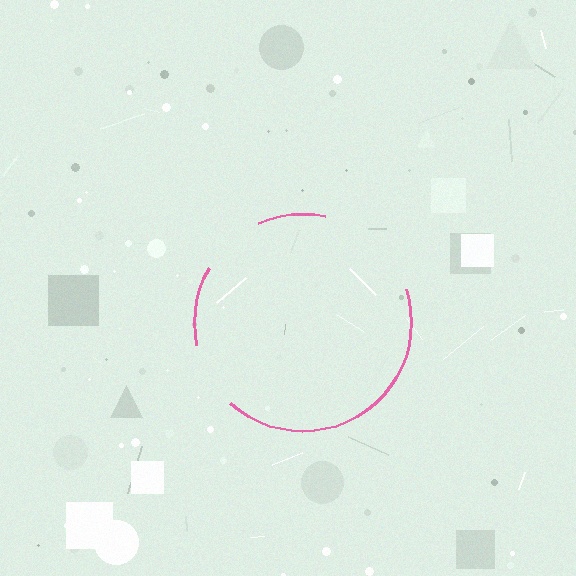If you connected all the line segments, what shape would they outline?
They would outline a circle.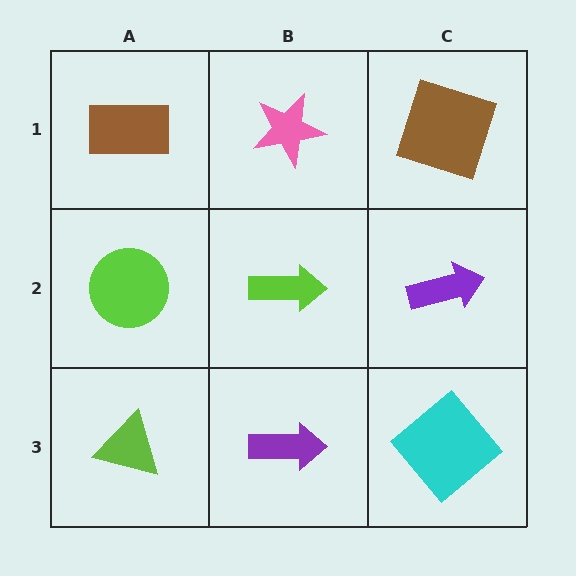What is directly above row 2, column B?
A pink star.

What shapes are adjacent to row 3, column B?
A lime arrow (row 2, column B), a lime triangle (row 3, column A), a cyan diamond (row 3, column C).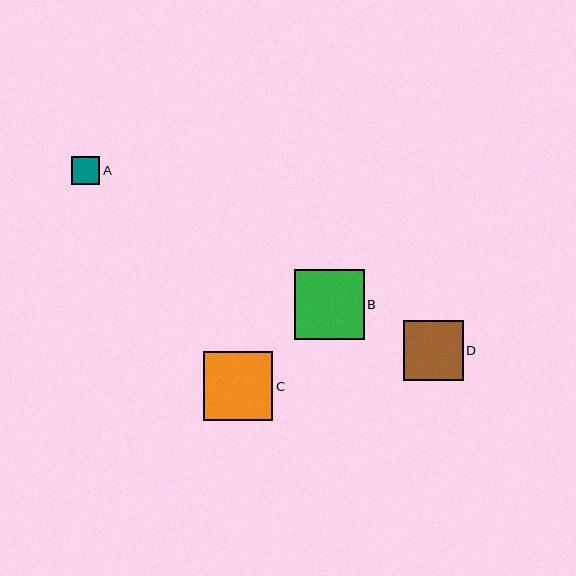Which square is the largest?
Square B is the largest with a size of approximately 70 pixels.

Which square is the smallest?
Square A is the smallest with a size of approximately 28 pixels.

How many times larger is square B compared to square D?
Square B is approximately 1.2 times the size of square D.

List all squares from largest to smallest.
From largest to smallest: B, C, D, A.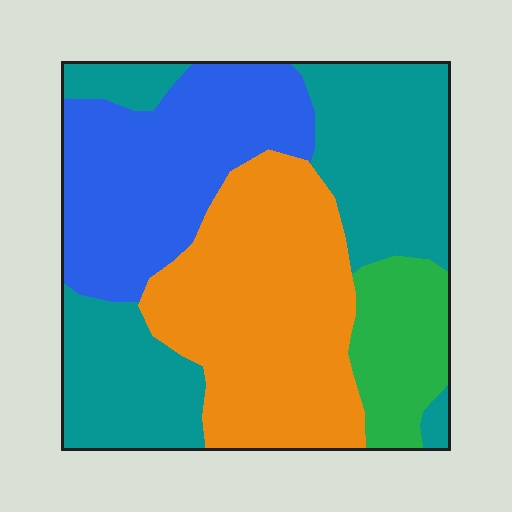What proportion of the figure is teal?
Teal takes up between a quarter and a half of the figure.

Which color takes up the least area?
Green, at roughly 10%.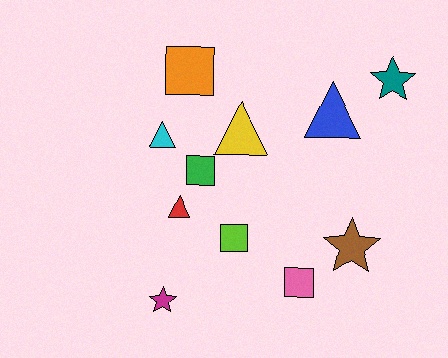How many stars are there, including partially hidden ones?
There are 3 stars.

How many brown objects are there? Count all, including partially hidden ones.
There is 1 brown object.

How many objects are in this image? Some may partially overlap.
There are 11 objects.